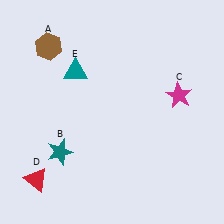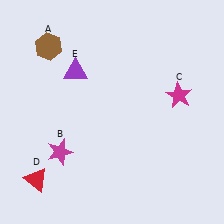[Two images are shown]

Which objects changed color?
B changed from teal to magenta. E changed from teal to purple.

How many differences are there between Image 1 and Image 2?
There are 2 differences between the two images.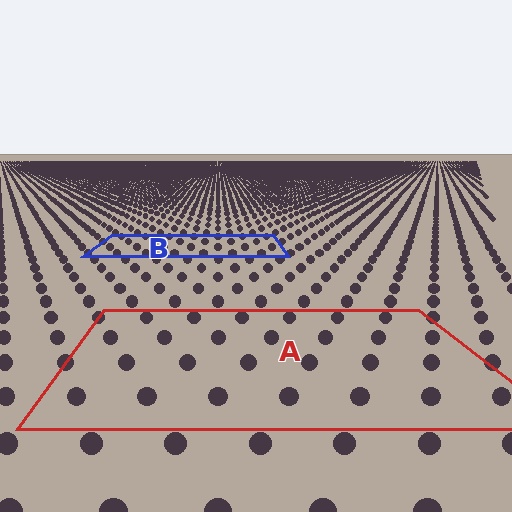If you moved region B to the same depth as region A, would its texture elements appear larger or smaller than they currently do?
They would appear larger. At a closer depth, the same texture elements are projected at a bigger on-screen size.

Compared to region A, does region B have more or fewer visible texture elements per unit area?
Region B has more texture elements per unit area — they are packed more densely because it is farther away.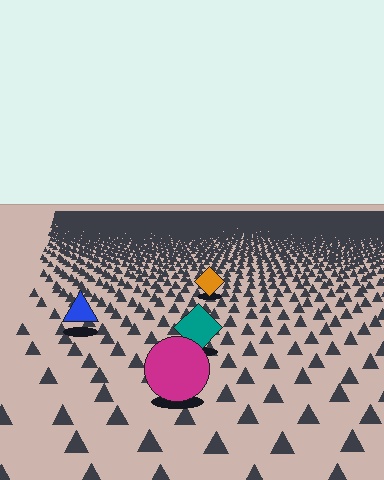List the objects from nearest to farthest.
From nearest to farthest: the magenta circle, the teal diamond, the blue triangle, the orange diamond.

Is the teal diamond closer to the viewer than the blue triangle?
Yes. The teal diamond is closer — you can tell from the texture gradient: the ground texture is coarser near it.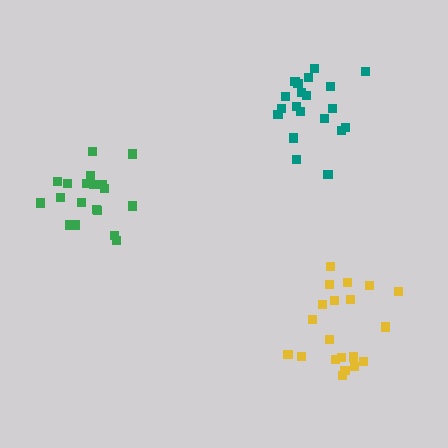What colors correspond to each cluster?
The clusters are colored: yellow, green, teal.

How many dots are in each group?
Group 1: 20 dots, Group 2: 19 dots, Group 3: 20 dots (59 total).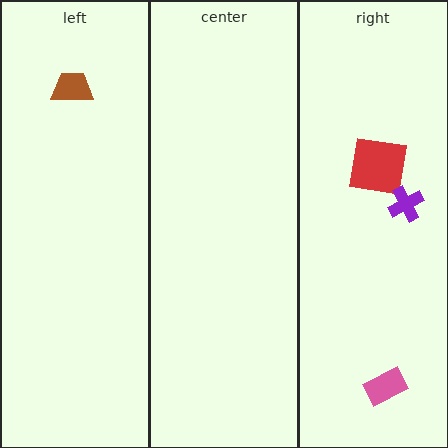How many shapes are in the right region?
3.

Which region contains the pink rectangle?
The right region.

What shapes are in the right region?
The red square, the pink rectangle, the purple cross.